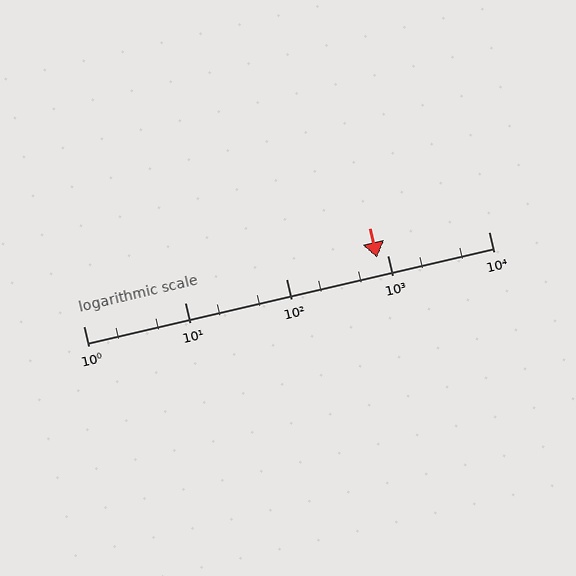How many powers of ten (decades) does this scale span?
The scale spans 4 decades, from 1 to 10000.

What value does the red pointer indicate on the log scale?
The pointer indicates approximately 790.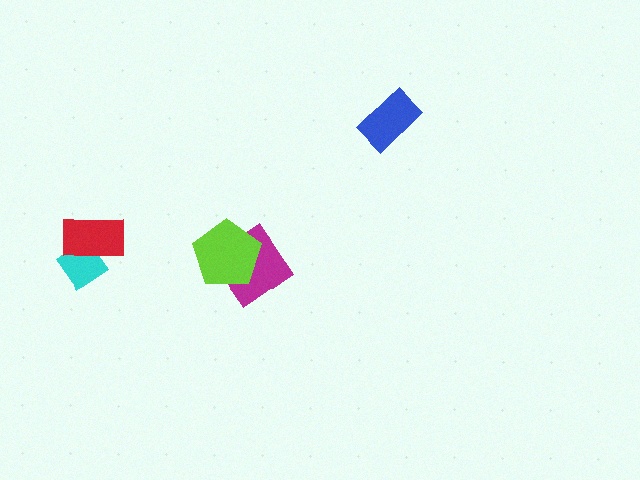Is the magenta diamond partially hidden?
Yes, it is partially covered by another shape.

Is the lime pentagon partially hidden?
No, no other shape covers it.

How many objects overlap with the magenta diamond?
1 object overlaps with the magenta diamond.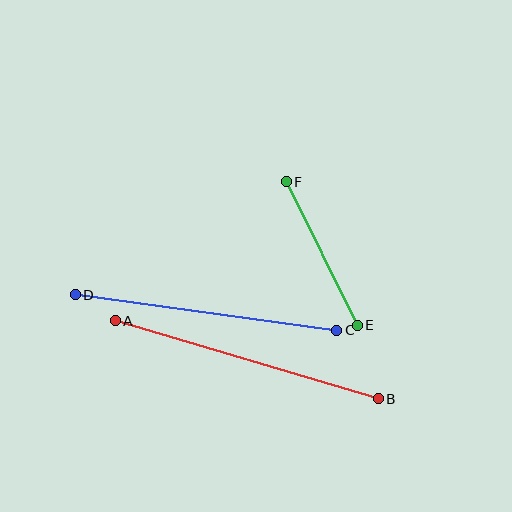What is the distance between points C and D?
The distance is approximately 264 pixels.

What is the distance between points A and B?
The distance is approximately 274 pixels.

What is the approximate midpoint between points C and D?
The midpoint is at approximately (206, 313) pixels.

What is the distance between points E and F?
The distance is approximately 160 pixels.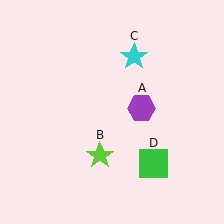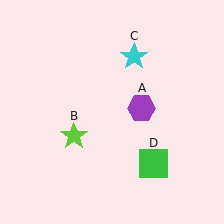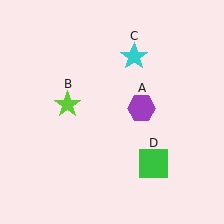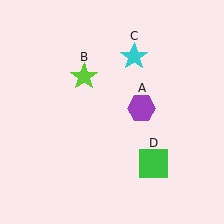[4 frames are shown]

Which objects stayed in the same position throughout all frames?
Purple hexagon (object A) and cyan star (object C) and green square (object D) remained stationary.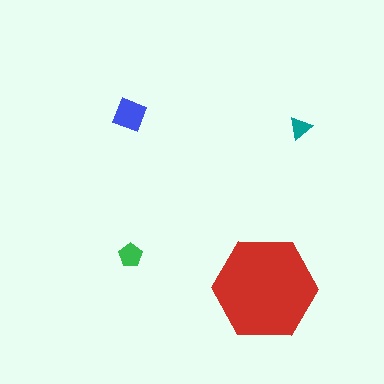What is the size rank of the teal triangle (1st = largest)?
4th.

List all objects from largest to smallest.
The red hexagon, the blue diamond, the green pentagon, the teal triangle.